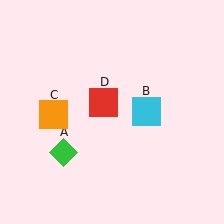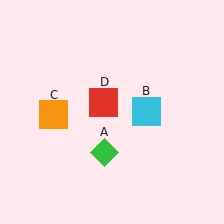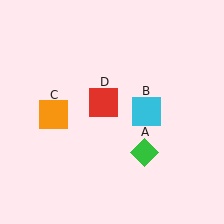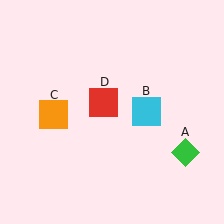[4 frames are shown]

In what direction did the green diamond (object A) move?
The green diamond (object A) moved right.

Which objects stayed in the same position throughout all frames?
Cyan square (object B) and orange square (object C) and red square (object D) remained stationary.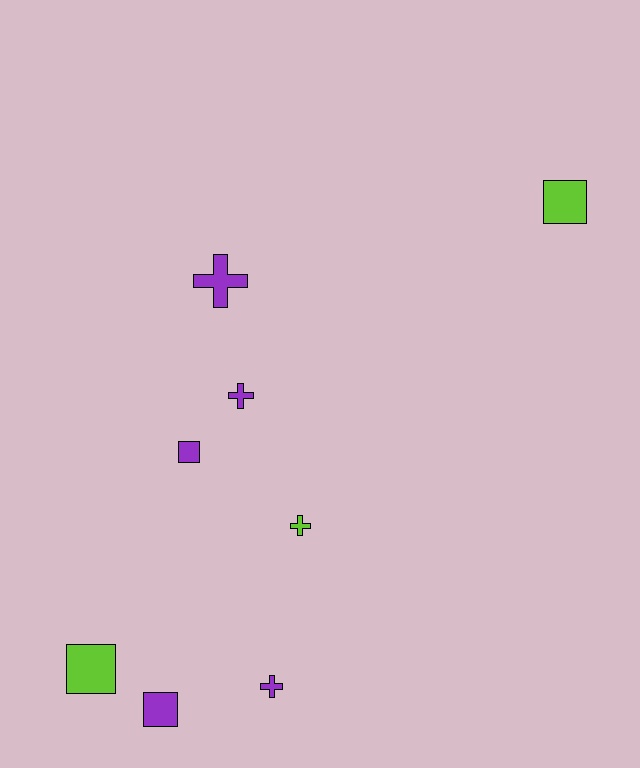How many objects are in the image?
There are 8 objects.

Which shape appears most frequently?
Cross, with 4 objects.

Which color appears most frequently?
Purple, with 5 objects.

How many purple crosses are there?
There are 3 purple crosses.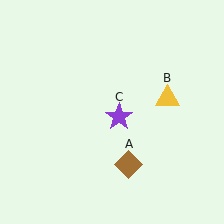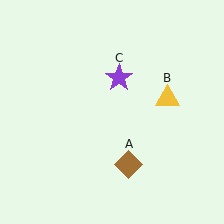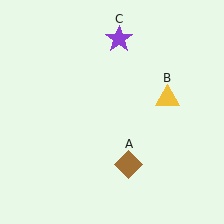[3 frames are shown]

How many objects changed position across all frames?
1 object changed position: purple star (object C).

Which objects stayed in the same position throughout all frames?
Brown diamond (object A) and yellow triangle (object B) remained stationary.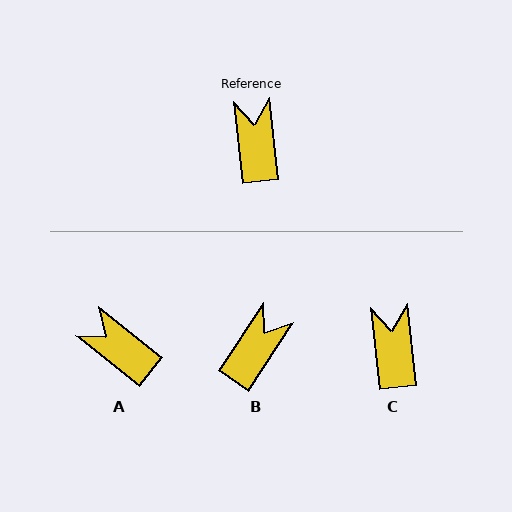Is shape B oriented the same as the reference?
No, it is off by about 39 degrees.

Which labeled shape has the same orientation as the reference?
C.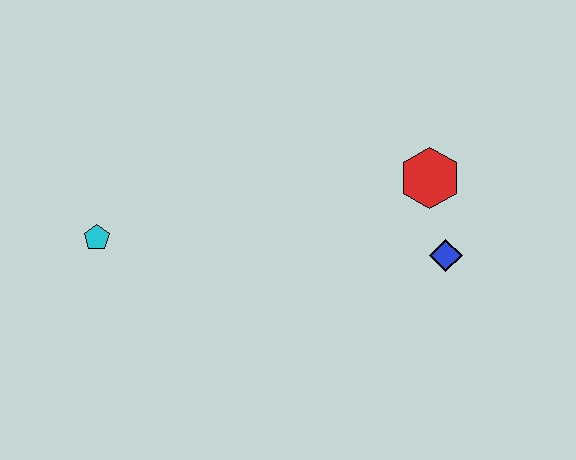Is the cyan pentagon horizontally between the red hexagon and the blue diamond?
No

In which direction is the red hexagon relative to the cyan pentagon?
The red hexagon is to the right of the cyan pentagon.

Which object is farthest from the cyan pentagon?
The blue diamond is farthest from the cyan pentagon.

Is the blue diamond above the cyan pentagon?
No